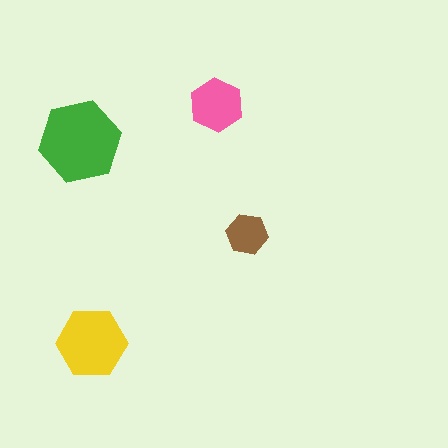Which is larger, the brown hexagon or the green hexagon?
The green one.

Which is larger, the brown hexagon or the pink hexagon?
The pink one.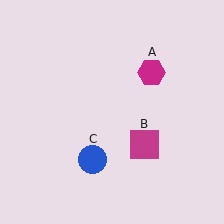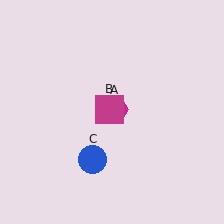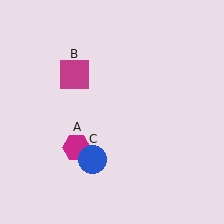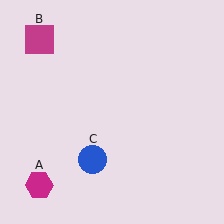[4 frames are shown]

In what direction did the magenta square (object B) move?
The magenta square (object B) moved up and to the left.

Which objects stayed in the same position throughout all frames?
Blue circle (object C) remained stationary.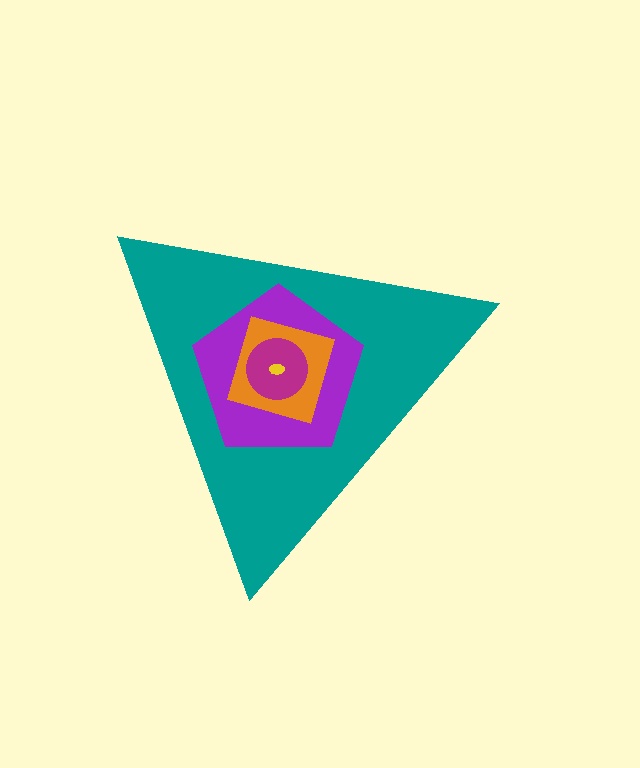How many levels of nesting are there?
5.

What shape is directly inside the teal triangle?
The purple pentagon.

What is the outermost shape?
The teal triangle.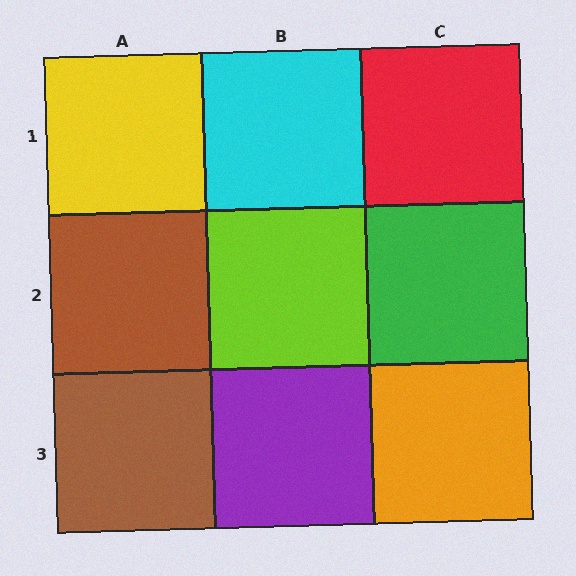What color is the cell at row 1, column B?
Cyan.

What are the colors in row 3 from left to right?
Brown, purple, orange.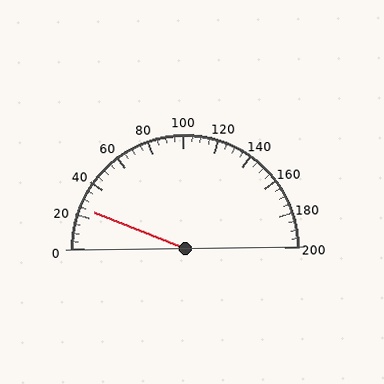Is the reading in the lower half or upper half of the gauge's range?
The reading is in the lower half of the range (0 to 200).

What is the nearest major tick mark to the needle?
The nearest major tick mark is 20.